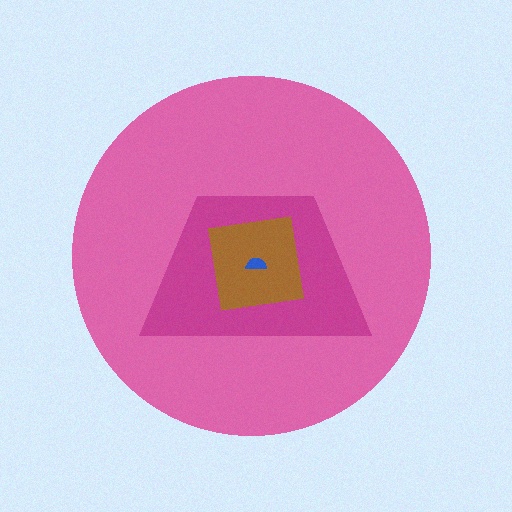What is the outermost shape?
The pink circle.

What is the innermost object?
The blue semicircle.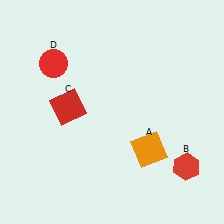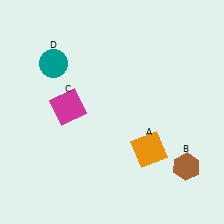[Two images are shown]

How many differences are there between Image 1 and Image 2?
There are 3 differences between the two images.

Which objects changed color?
B changed from red to brown. C changed from red to magenta. D changed from red to teal.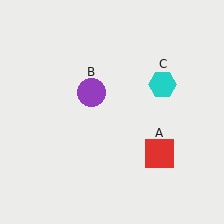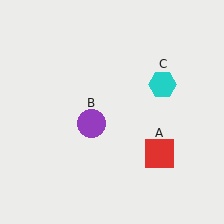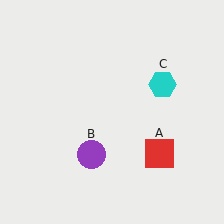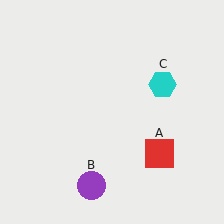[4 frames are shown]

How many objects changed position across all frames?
1 object changed position: purple circle (object B).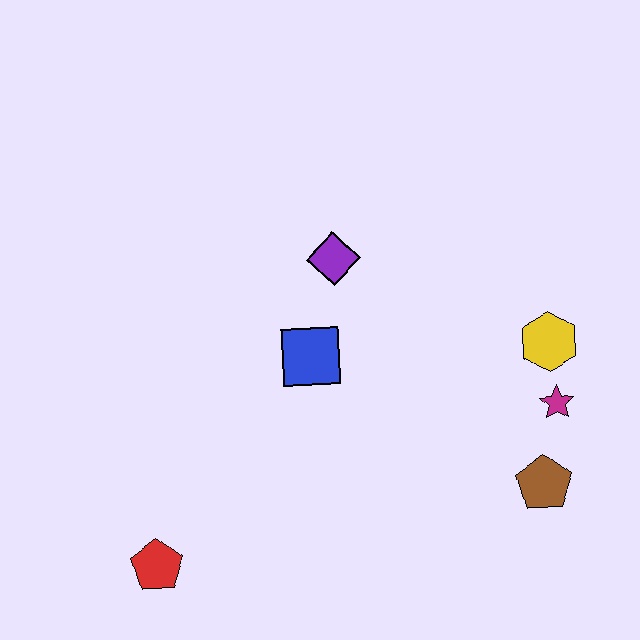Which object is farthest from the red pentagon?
The yellow hexagon is farthest from the red pentagon.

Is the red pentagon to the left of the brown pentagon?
Yes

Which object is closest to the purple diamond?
The blue square is closest to the purple diamond.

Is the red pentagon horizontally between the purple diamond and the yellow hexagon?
No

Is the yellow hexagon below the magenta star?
No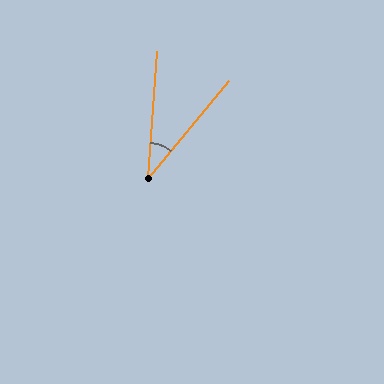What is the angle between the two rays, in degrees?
Approximately 35 degrees.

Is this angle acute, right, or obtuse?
It is acute.